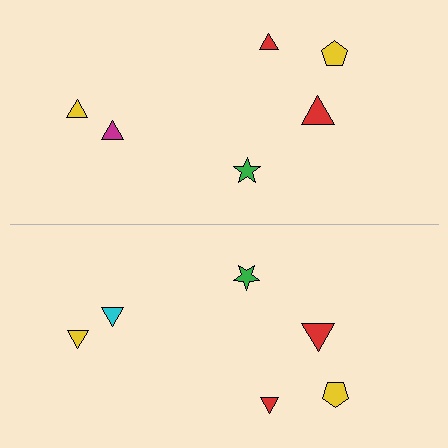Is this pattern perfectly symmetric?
No, the pattern is not perfectly symmetric. The cyan triangle on the bottom side breaks the symmetry — its mirror counterpart is magenta.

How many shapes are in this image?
There are 12 shapes in this image.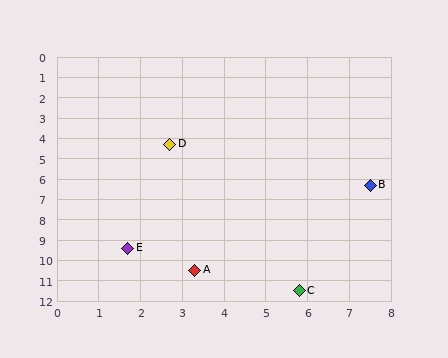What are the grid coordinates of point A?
Point A is at approximately (3.3, 10.5).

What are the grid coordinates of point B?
Point B is at approximately (7.5, 6.3).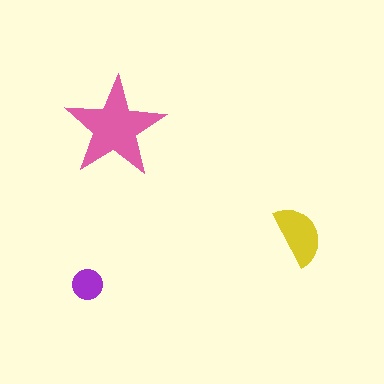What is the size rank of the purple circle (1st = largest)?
3rd.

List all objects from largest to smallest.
The pink star, the yellow semicircle, the purple circle.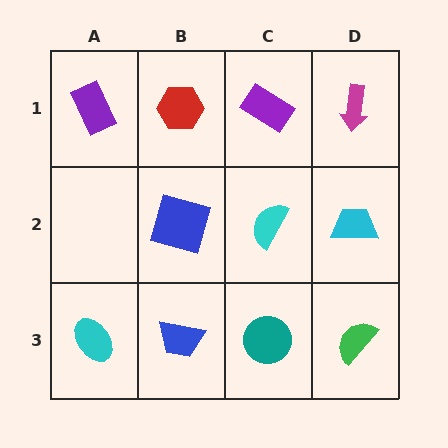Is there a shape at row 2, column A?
No, that cell is empty.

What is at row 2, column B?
A blue square.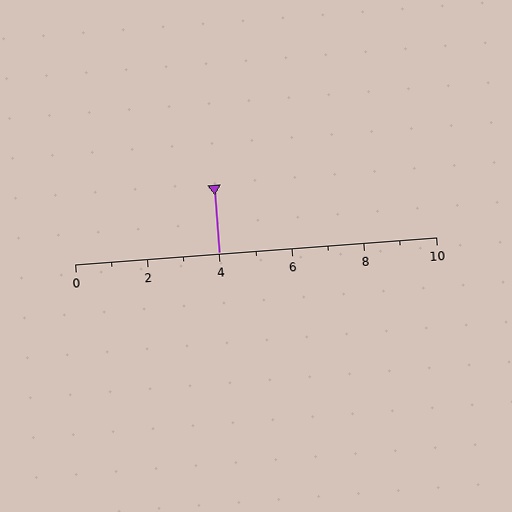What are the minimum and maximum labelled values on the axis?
The axis runs from 0 to 10.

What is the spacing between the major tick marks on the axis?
The major ticks are spaced 2 apart.